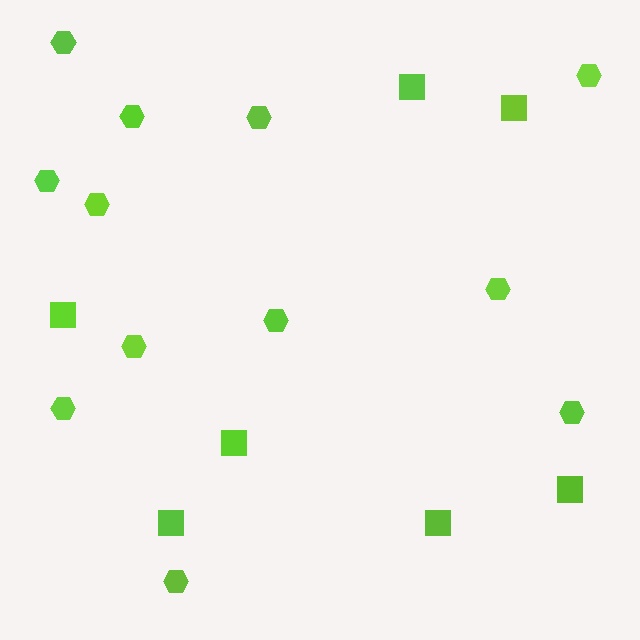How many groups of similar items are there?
There are 2 groups: one group of hexagons (12) and one group of squares (7).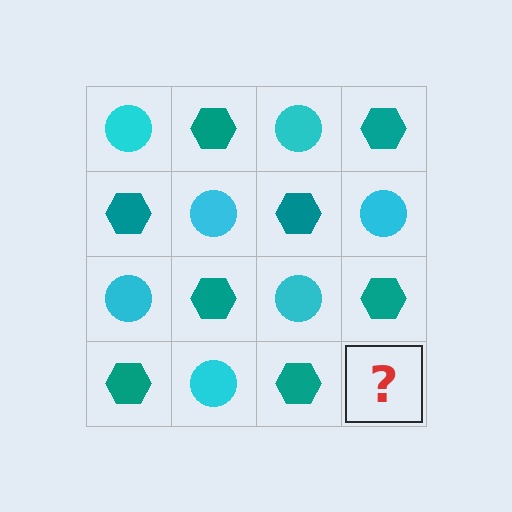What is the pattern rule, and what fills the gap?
The rule is that it alternates cyan circle and teal hexagon in a checkerboard pattern. The gap should be filled with a cyan circle.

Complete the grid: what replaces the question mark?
The question mark should be replaced with a cyan circle.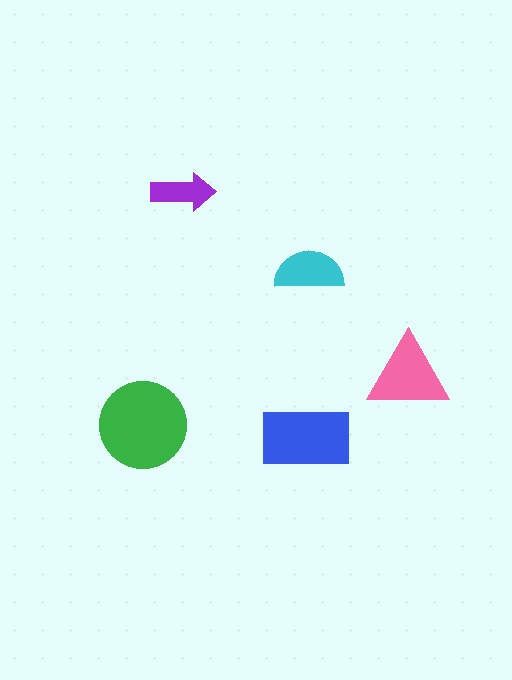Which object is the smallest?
The purple arrow.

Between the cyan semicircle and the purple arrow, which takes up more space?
The cyan semicircle.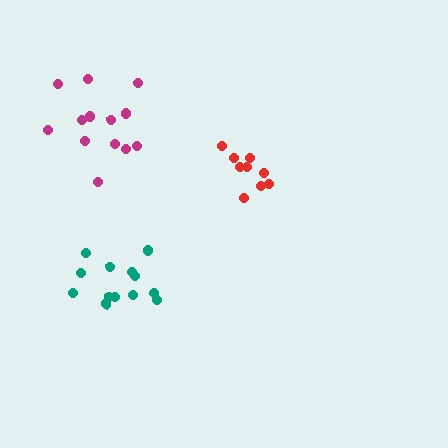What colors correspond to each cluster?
The clusters are colored: magenta, teal, red.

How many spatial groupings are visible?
There are 3 spatial groupings.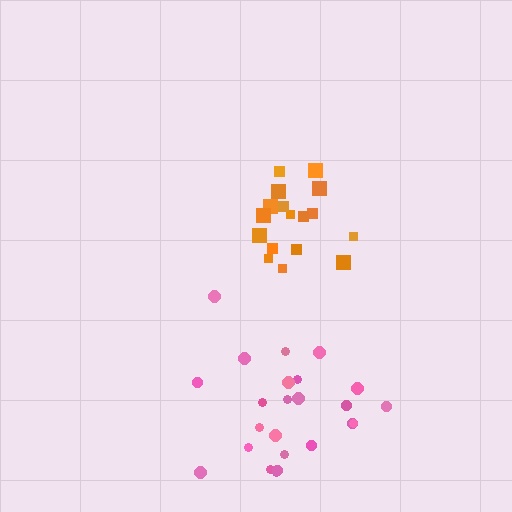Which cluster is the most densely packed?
Orange.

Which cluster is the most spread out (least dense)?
Pink.